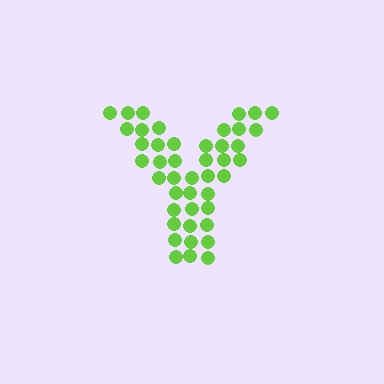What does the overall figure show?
The overall figure shows the letter Y.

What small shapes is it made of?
It is made of small circles.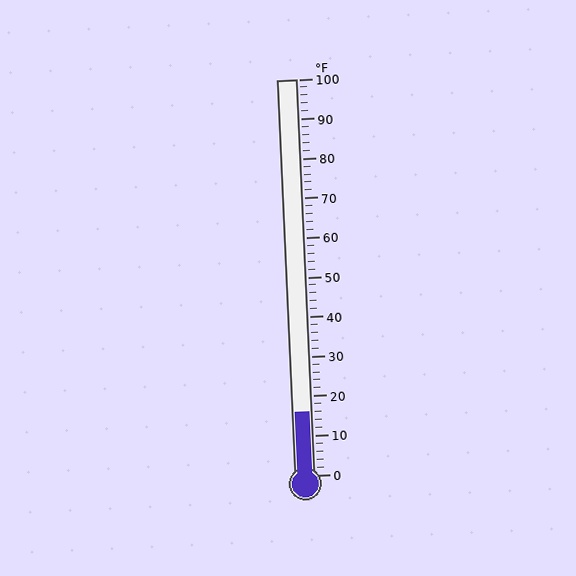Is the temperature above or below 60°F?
The temperature is below 60°F.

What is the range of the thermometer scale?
The thermometer scale ranges from 0°F to 100°F.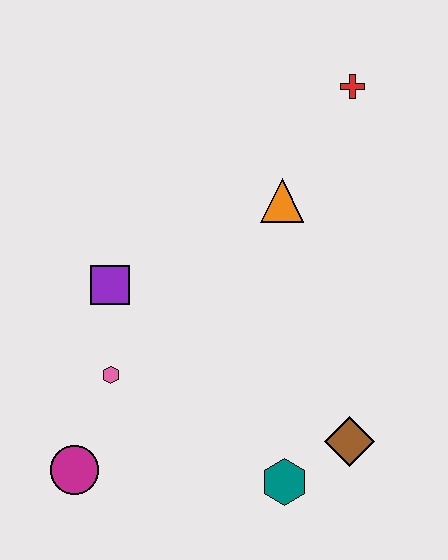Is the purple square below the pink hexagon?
No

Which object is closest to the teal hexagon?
The brown diamond is closest to the teal hexagon.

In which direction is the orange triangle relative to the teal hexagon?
The orange triangle is above the teal hexagon.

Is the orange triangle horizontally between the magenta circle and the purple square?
No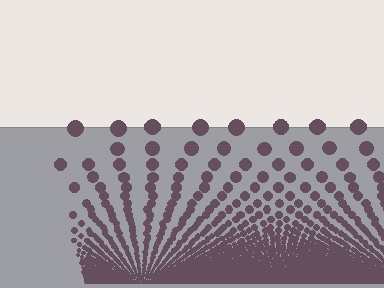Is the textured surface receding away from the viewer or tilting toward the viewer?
The surface appears to tilt toward the viewer. Texture elements get larger and sparser toward the top.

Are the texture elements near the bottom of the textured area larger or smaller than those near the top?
Smaller. The gradient is inverted — elements near the bottom are smaller and denser.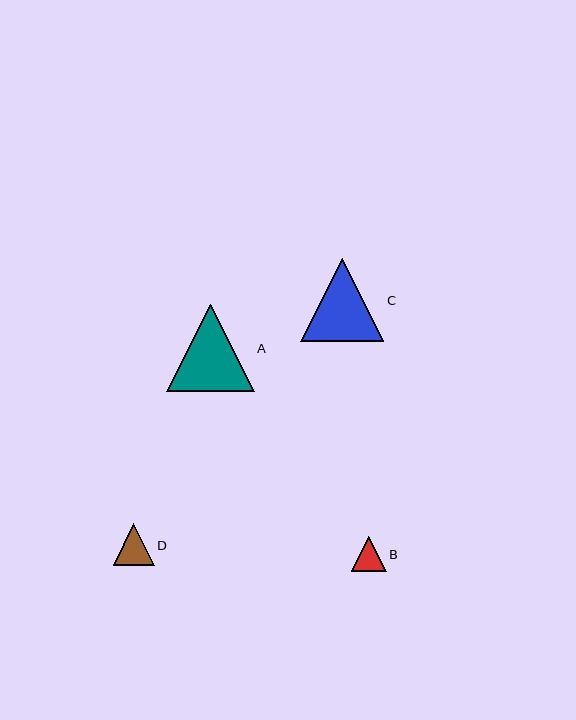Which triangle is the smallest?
Triangle B is the smallest with a size of approximately 35 pixels.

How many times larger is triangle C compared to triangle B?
Triangle C is approximately 2.4 times the size of triangle B.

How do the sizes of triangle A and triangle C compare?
Triangle A and triangle C are approximately the same size.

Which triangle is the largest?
Triangle A is the largest with a size of approximately 87 pixels.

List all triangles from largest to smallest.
From largest to smallest: A, C, D, B.